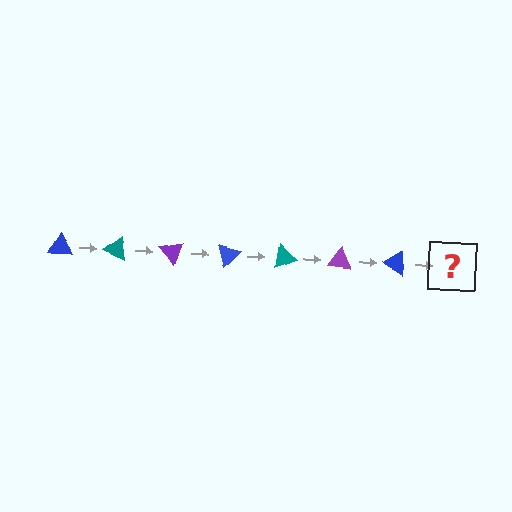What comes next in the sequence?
The next element should be a teal triangle, rotated 175 degrees from the start.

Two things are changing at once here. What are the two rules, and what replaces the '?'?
The two rules are that it rotates 25 degrees each step and the color cycles through blue, teal, and purple. The '?' should be a teal triangle, rotated 175 degrees from the start.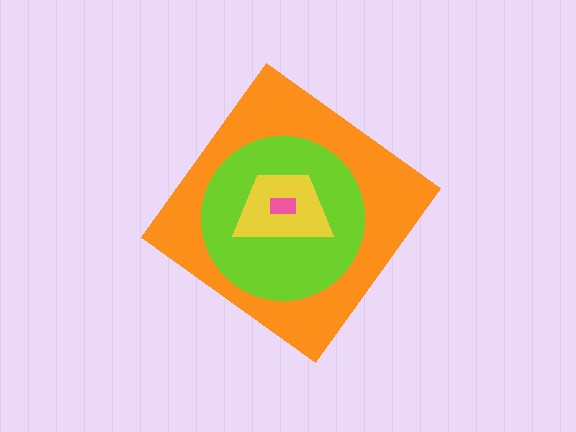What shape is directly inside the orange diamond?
The lime circle.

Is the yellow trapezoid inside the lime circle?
Yes.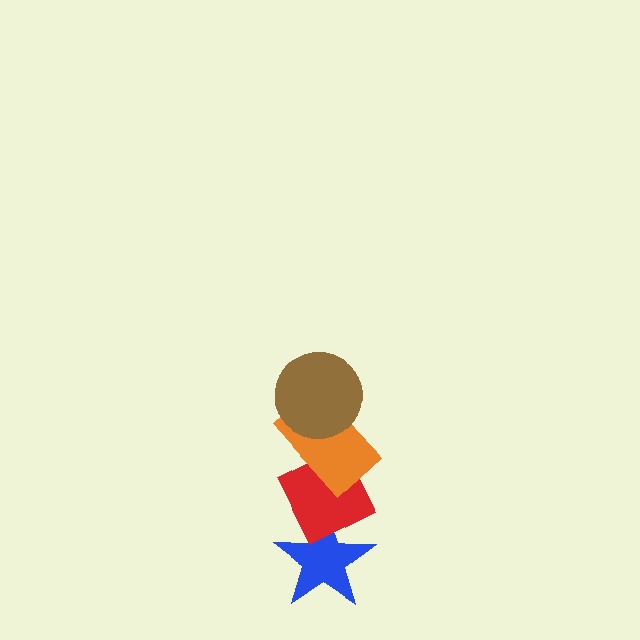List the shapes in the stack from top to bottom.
From top to bottom: the brown circle, the orange rectangle, the red diamond, the blue star.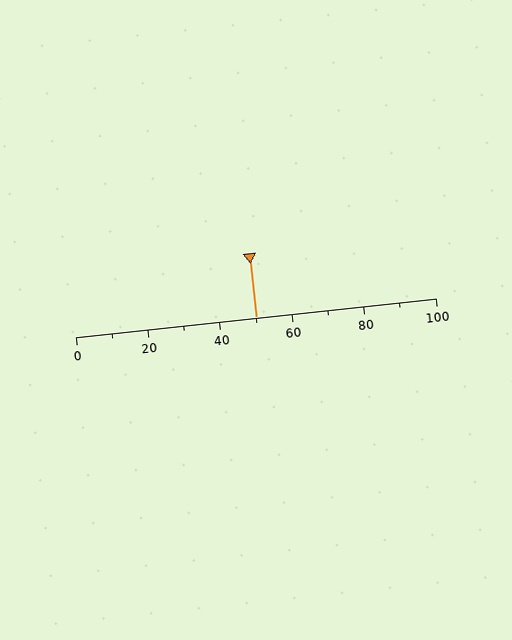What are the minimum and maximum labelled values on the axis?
The axis runs from 0 to 100.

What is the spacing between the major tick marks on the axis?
The major ticks are spaced 20 apart.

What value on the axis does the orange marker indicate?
The marker indicates approximately 50.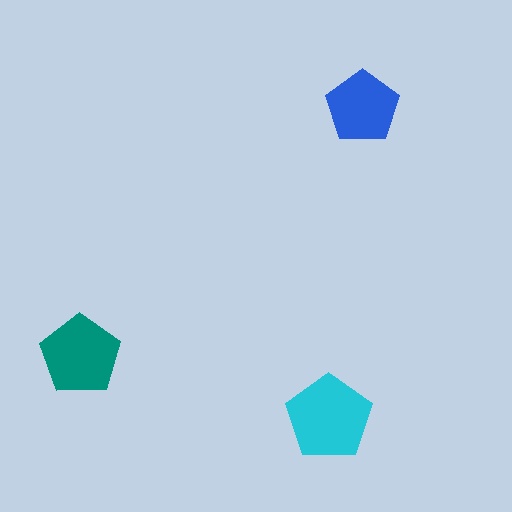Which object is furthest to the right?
The blue pentagon is rightmost.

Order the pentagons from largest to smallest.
the cyan one, the teal one, the blue one.